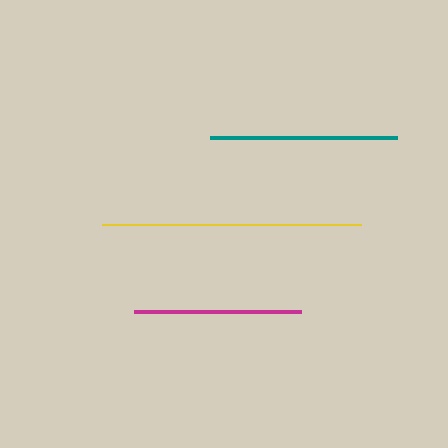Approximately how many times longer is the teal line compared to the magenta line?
The teal line is approximately 1.1 times the length of the magenta line.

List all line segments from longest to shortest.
From longest to shortest: yellow, teal, magenta.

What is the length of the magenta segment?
The magenta segment is approximately 167 pixels long.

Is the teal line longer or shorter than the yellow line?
The yellow line is longer than the teal line.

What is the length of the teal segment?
The teal segment is approximately 187 pixels long.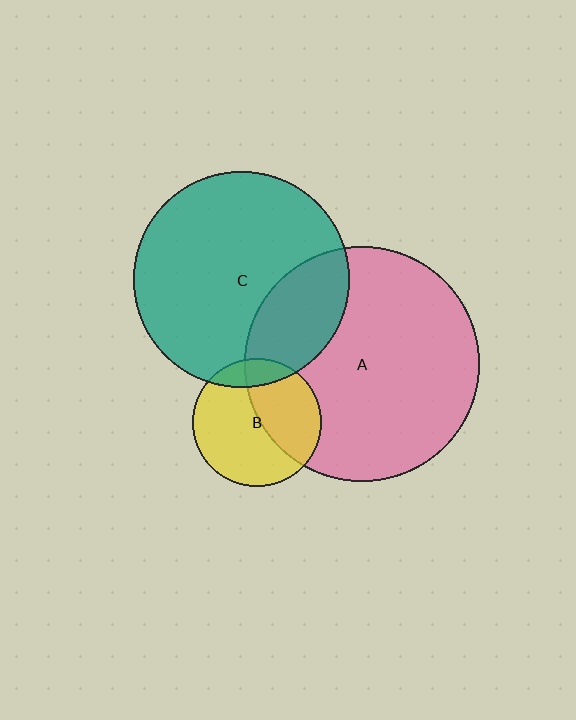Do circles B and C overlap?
Yes.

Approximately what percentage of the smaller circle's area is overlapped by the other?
Approximately 15%.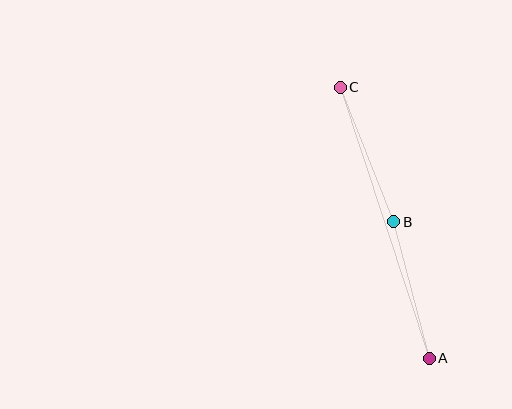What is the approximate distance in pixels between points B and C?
The distance between B and C is approximately 144 pixels.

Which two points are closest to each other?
Points A and B are closest to each other.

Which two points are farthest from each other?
Points A and C are farthest from each other.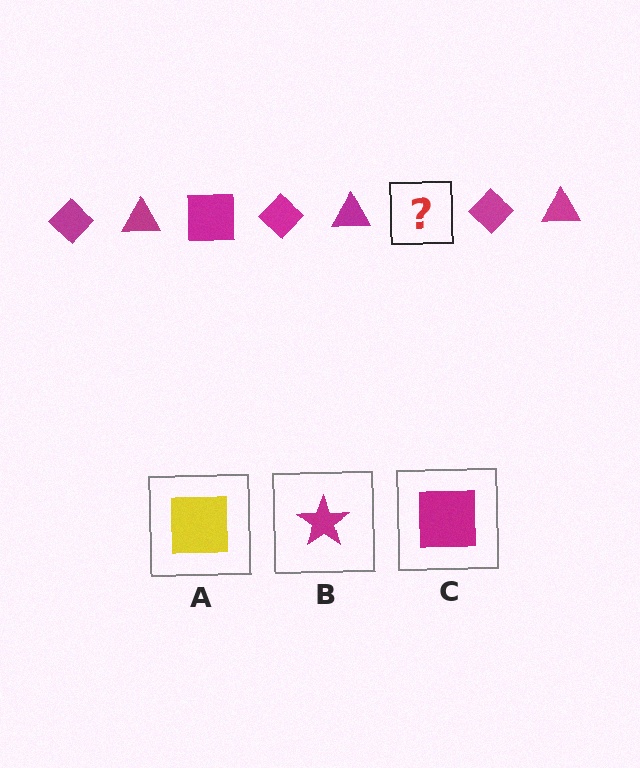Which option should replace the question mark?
Option C.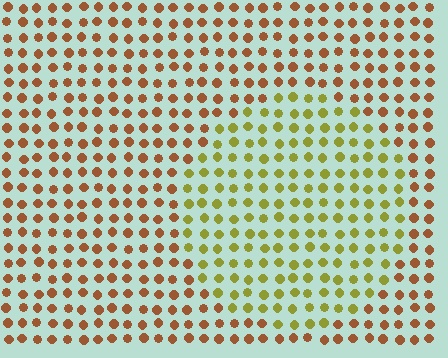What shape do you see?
I see a circle.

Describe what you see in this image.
The image is filled with small brown elements in a uniform arrangement. A circle-shaped region is visible where the elements are tinted to a slightly different hue, forming a subtle color boundary.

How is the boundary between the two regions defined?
The boundary is defined purely by a slight shift in hue (about 46 degrees). Spacing, size, and orientation are identical on both sides.